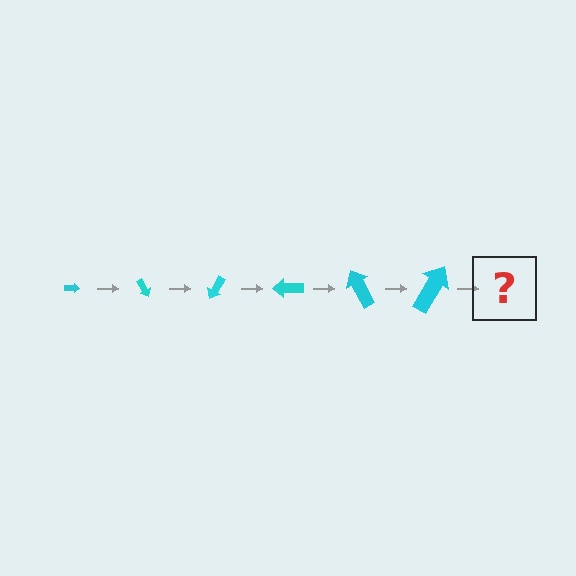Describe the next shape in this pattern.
It should be an arrow, larger than the previous one and rotated 360 degrees from the start.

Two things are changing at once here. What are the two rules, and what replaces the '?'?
The two rules are that the arrow grows larger each step and it rotates 60 degrees each step. The '?' should be an arrow, larger than the previous one and rotated 360 degrees from the start.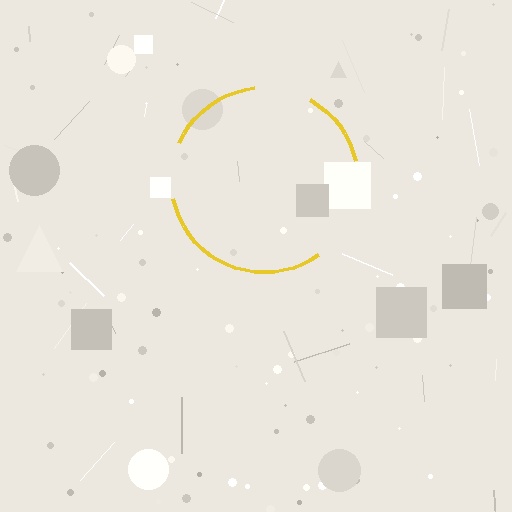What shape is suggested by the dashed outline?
The dashed outline suggests a circle.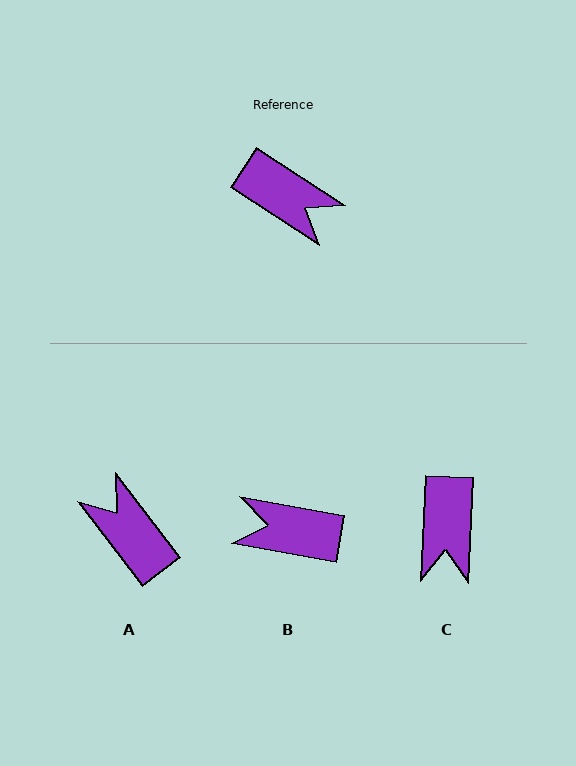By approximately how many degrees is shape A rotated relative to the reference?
Approximately 161 degrees counter-clockwise.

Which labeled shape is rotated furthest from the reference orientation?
A, about 161 degrees away.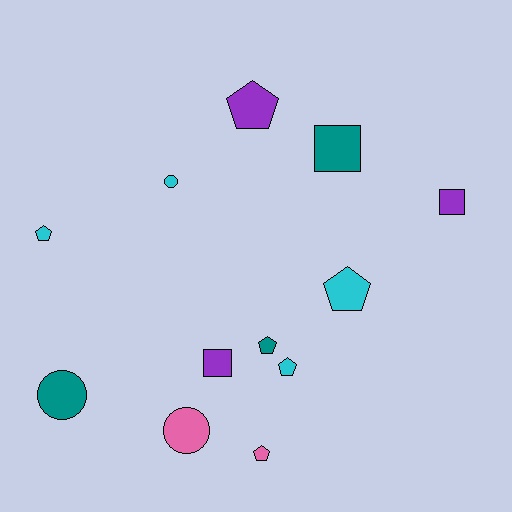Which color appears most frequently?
Cyan, with 4 objects.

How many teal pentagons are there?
There is 1 teal pentagon.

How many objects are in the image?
There are 12 objects.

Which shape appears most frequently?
Pentagon, with 6 objects.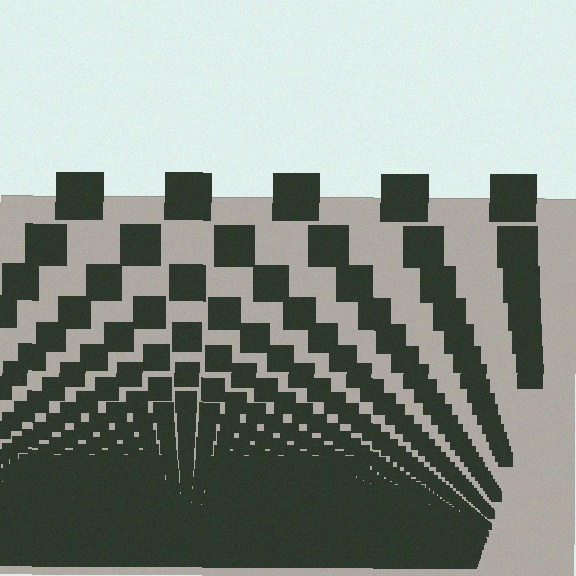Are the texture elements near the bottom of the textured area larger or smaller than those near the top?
Smaller. The gradient is inverted — elements near the bottom are smaller and denser.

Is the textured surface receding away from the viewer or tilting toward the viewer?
The surface appears to tilt toward the viewer. Texture elements get larger and sparser toward the top.